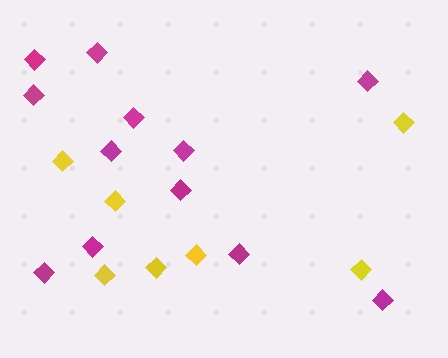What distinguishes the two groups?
There are 2 groups: one group of magenta diamonds (12) and one group of yellow diamonds (7).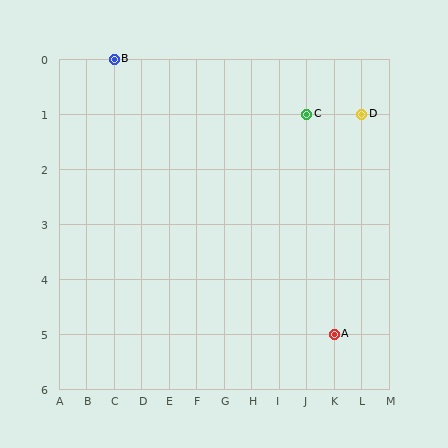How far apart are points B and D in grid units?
Points B and D are 9 columns and 1 row apart (about 9.1 grid units diagonally).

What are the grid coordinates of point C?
Point C is at grid coordinates (J, 1).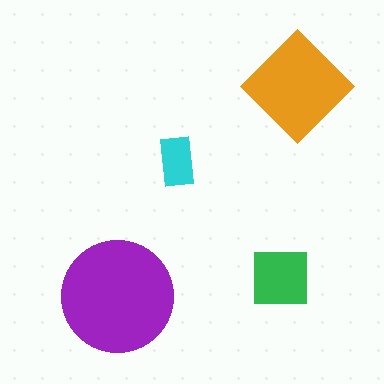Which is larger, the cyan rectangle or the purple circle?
The purple circle.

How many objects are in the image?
There are 4 objects in the image.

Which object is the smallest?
The cyan rectangle.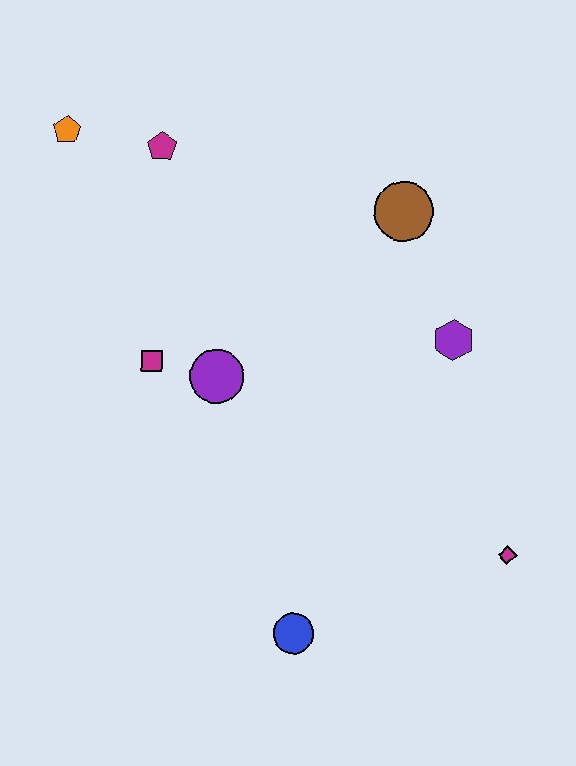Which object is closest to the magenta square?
The purple circle is closest to the magenta square.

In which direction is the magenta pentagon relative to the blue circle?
The magenta pentagon is above the blue circle.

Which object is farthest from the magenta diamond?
The orange pentagon is farthest from the magenta diamond.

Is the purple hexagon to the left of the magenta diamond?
Yes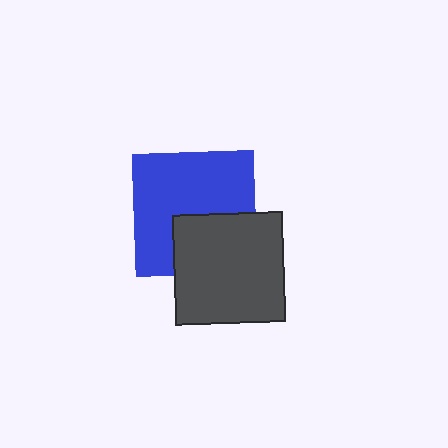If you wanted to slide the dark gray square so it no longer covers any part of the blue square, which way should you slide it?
Slide it down — that is the most direct way to separate the two shapes.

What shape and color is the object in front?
The object in front is a dark gray square.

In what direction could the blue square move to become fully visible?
The blue square could move up. That would shift it out from behind the dark gray square entirely.